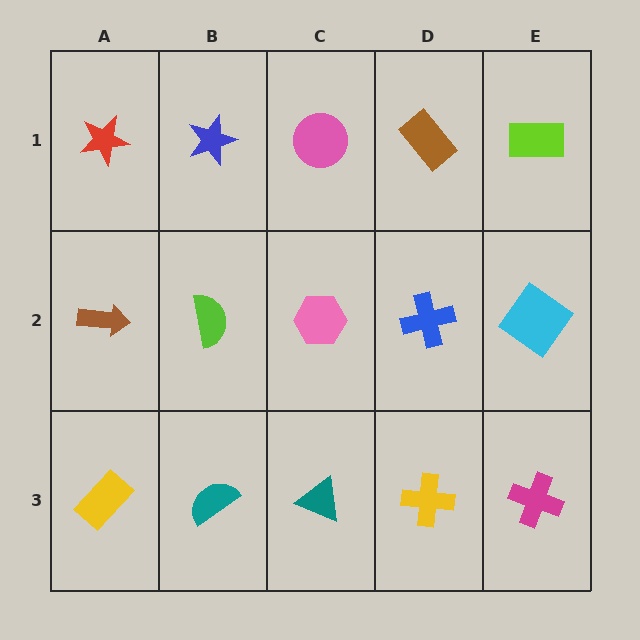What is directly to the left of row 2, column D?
A pink hexagon.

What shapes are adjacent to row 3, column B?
A lime semicircle (row 2, column B), a yellow rectangle (row 3, column A), a teal triangle (row 3, column C).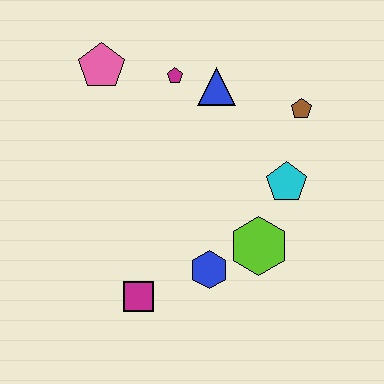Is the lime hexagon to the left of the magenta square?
No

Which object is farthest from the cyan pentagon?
The pink pentagon is farthest from the cyan pentagon.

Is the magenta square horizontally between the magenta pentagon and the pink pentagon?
Yes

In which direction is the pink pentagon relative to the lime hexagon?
The pink pentagon is above the lime hexagon.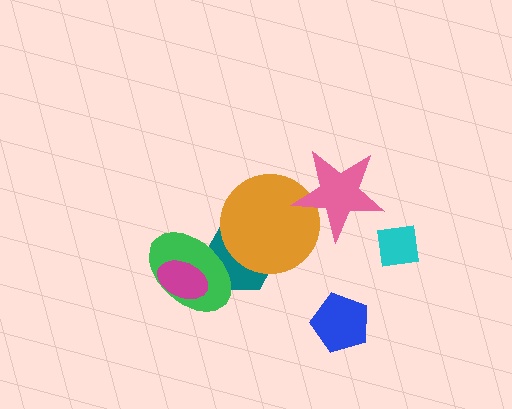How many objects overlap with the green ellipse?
2 objects overlap with the green ellipse.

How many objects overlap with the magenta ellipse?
1 object overlaps with the magenta ellipse.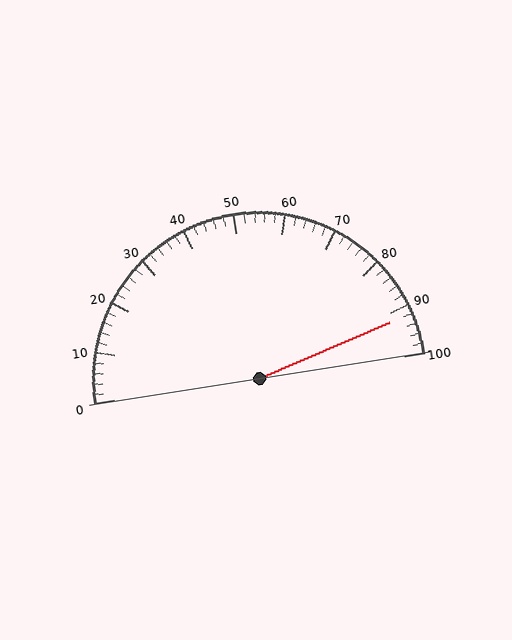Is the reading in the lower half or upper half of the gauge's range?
The reading is in the upper half of the range (0 to 100).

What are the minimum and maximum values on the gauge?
The gauge ranges from 0 to 100.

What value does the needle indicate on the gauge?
The needle indicates approximately 92.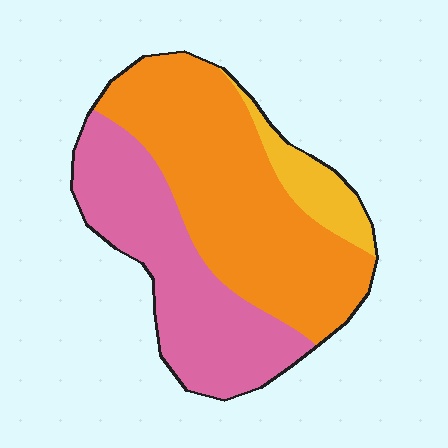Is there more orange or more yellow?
Orange.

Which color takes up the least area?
Yellow, at roughly 10%.